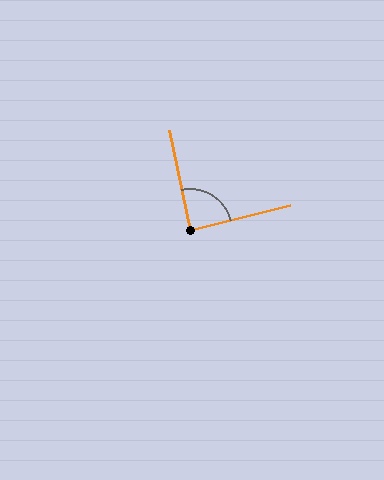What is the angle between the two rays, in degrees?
Approximately 88 degrees.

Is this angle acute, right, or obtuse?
It is approximately a right angle.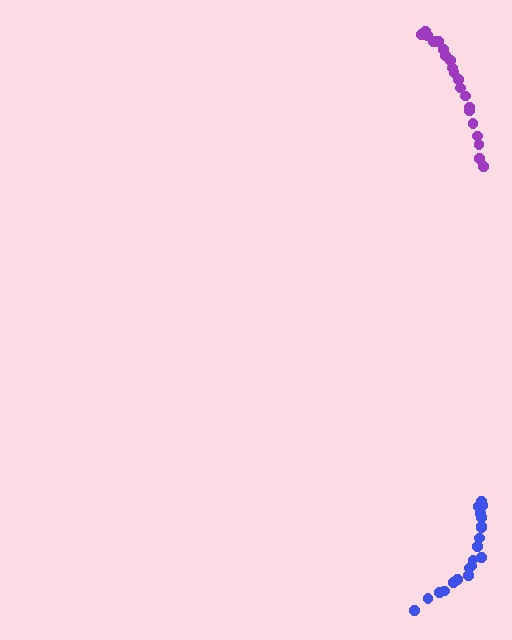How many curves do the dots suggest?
There are 2 distinct paths.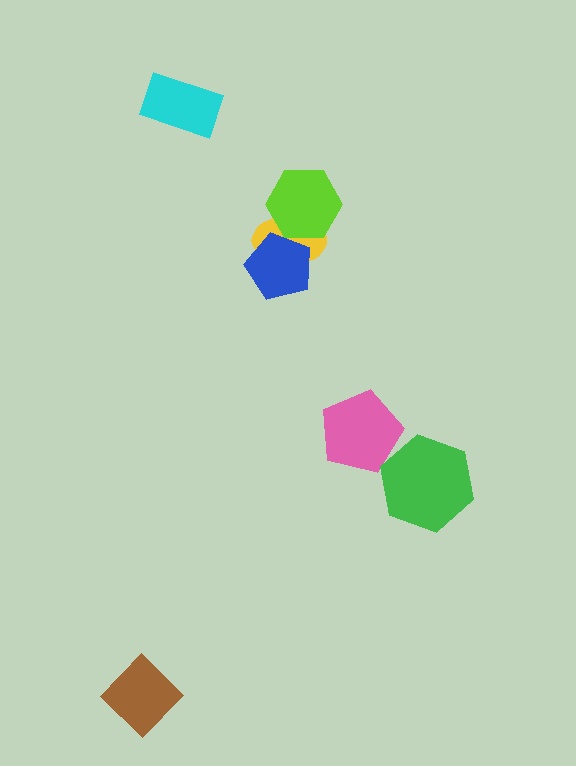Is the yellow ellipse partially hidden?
Yes, it is partially covered by another shape.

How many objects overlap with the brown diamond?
0 objects overlap with the brown diamond.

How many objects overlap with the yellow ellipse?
2 objects overlap with the yellow ellipse.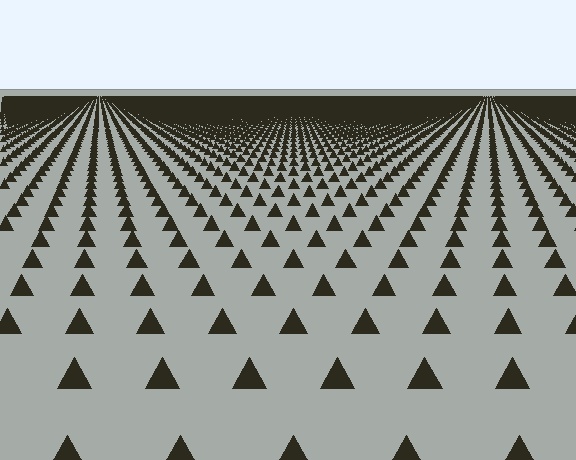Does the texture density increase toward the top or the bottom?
Density increases toward the top.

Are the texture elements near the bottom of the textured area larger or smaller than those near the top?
Larger. Near the bottom, elements are closer to the viewer and appear at a bigger on-screen size.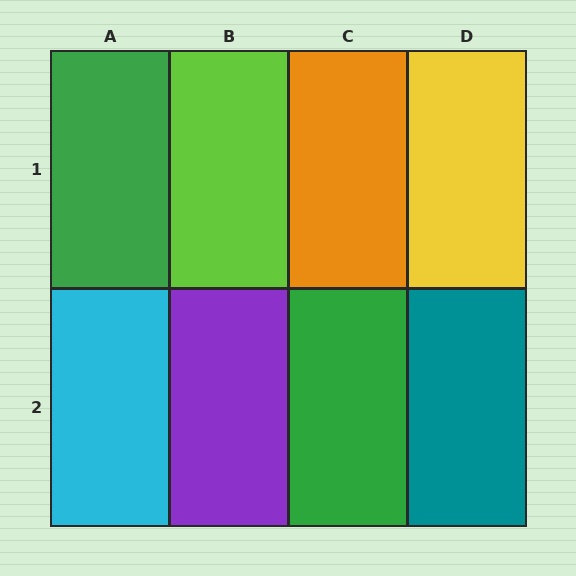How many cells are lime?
1 cell is lime.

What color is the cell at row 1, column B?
Lime.